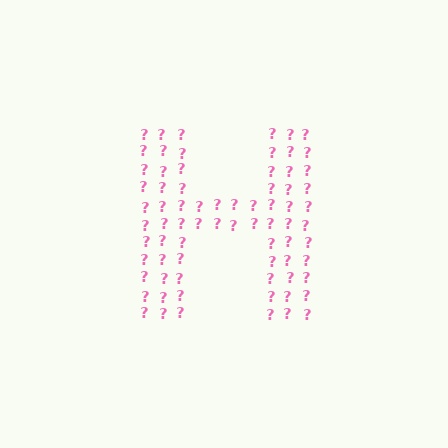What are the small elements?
The small elements are question marks.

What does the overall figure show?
The overall figure shows the letter H.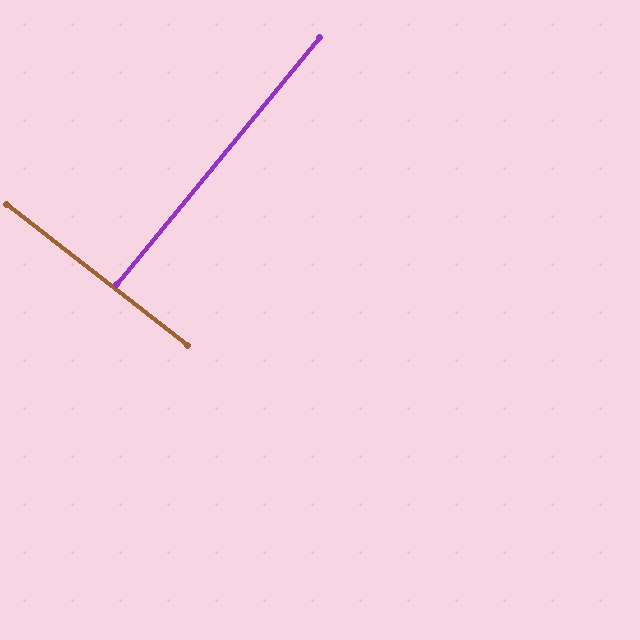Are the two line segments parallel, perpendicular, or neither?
Perpendicular — they meet at approximately 89°.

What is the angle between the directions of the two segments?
Approximately 89 degrees.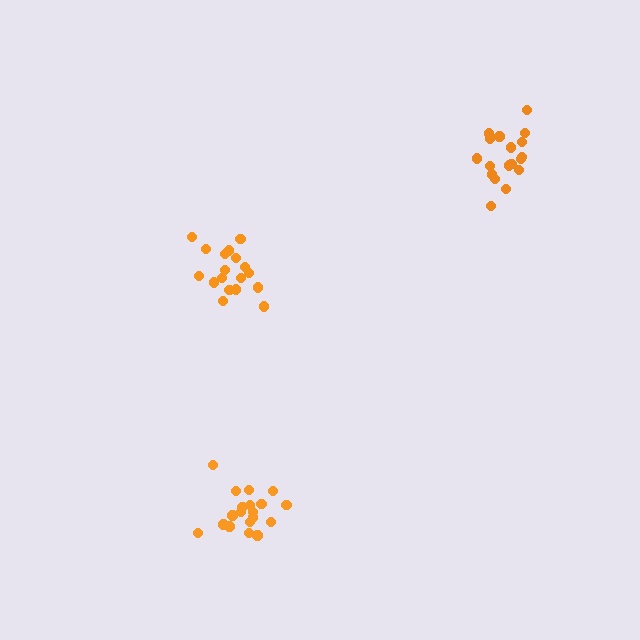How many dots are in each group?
Group 1: 19 dots, Group 2: 18 dots, Group 3: 18 dots (55 total).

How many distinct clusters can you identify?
There are 3 distinct clusters.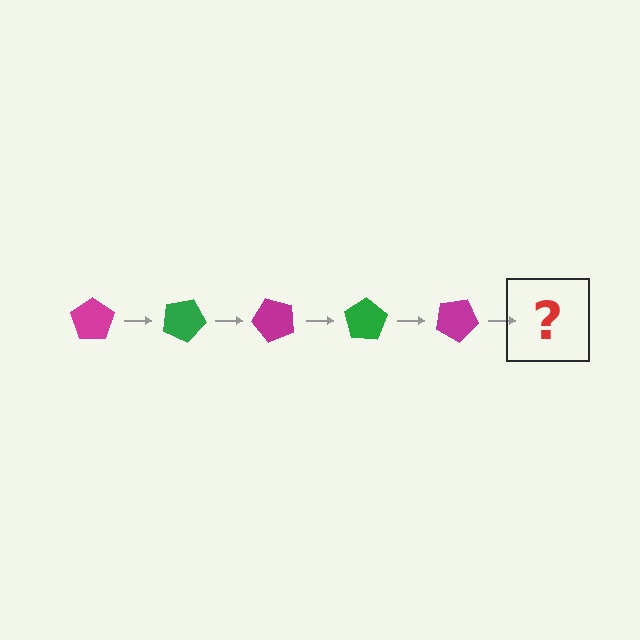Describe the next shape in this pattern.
It should be a green pentagon, rotated 125 degrees from the start.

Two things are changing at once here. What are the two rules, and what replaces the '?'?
The two rules are that it rotates 25 degrees each step and the color cycles through magenta and green. The '?' should be a green pentagon, rotated 125 degrees from the start.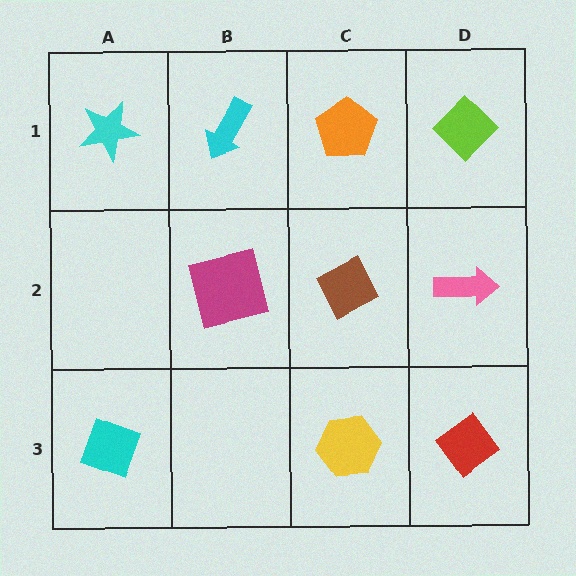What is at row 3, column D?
A red diamond.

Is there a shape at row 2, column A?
No, that cell is empty.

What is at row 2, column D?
A pink arrow.